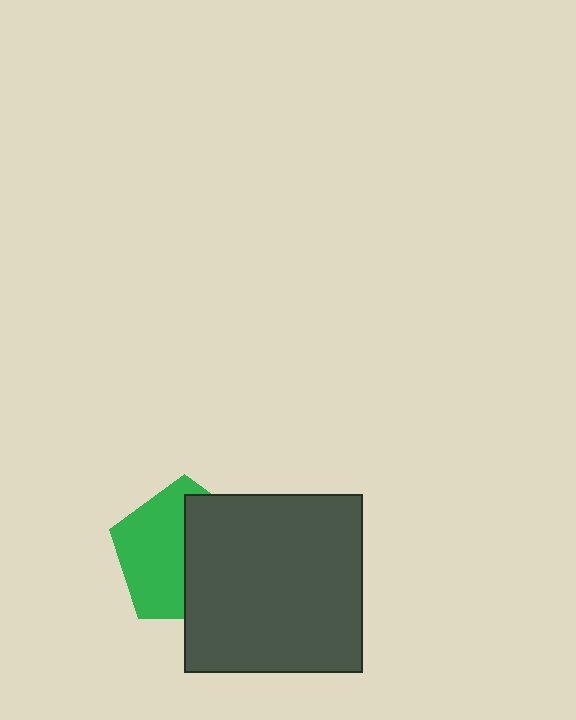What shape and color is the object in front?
The object in front is a dark gray square.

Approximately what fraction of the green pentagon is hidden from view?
Roughly 50% of the green pentagon is hidden behind the dark gray square.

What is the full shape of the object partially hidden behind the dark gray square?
The partially hidden object is a green pentagon.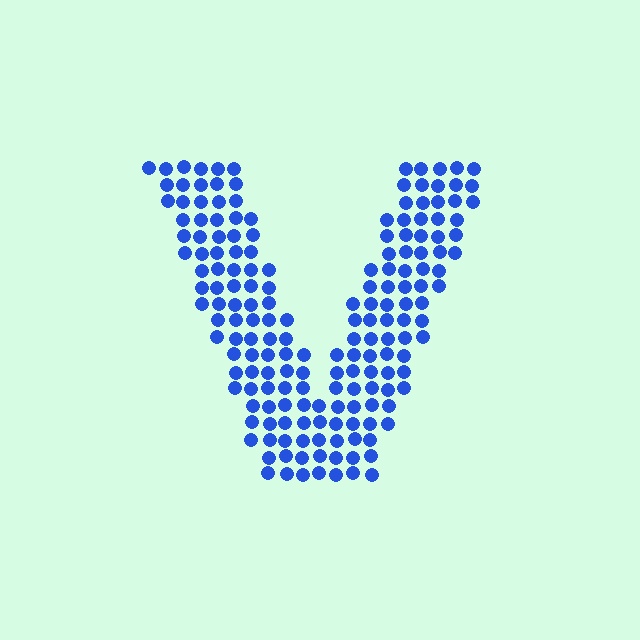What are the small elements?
The small elements are circles.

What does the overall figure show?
The overall figure shows the letter V.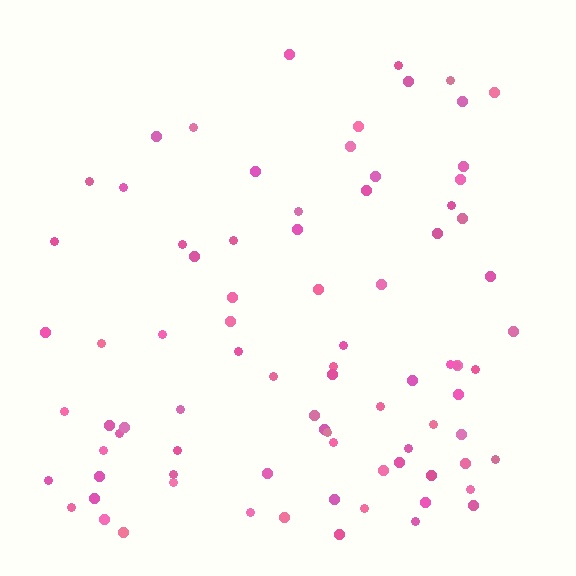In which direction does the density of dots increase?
From top to bottom, with the bottom side densest.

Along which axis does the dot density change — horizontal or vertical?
Vertical.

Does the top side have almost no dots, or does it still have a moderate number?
Still a moderate number, just noticeably fewer than the bottom.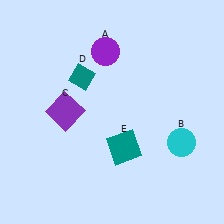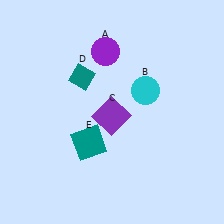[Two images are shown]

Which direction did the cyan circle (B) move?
The cyan circle (B) moved up.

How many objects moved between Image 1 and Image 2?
3 objects moved between the two images.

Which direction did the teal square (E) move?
The teal square (E) moved left.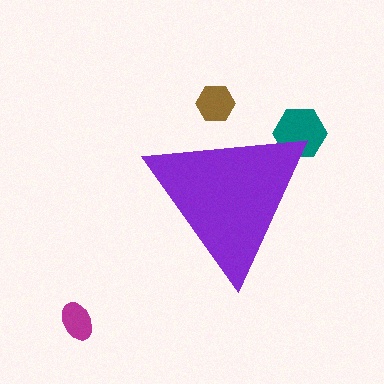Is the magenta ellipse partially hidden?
No, the magenta ellipse is fully visible.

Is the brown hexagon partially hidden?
Yes, the brown hexagon is partially hidden behind the purple triangle.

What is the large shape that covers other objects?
A purple triangle.